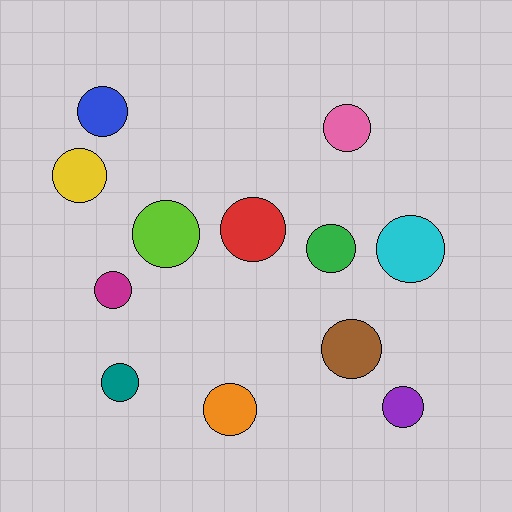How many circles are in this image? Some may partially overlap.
There are 12 circles.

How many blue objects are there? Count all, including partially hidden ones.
There is 1 blue object.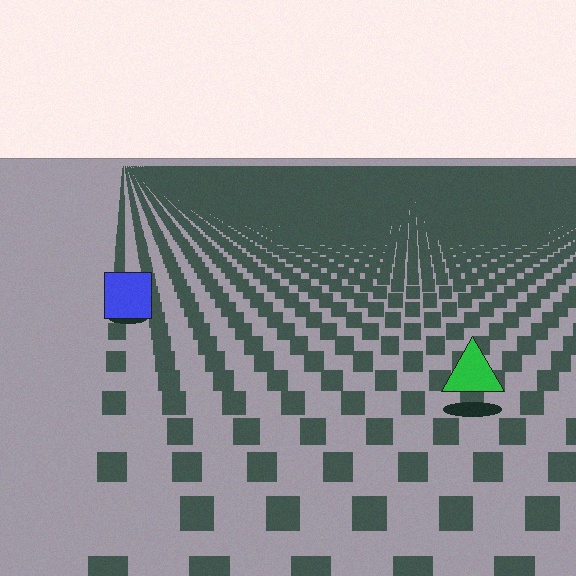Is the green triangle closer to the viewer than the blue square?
Yes. The green triangle is closer — you can tell from the texture gradient: the ground texture is coarser near it.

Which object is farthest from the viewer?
The blue square is farthest from the viewer. It appears smaller and the ground texture around it is denser.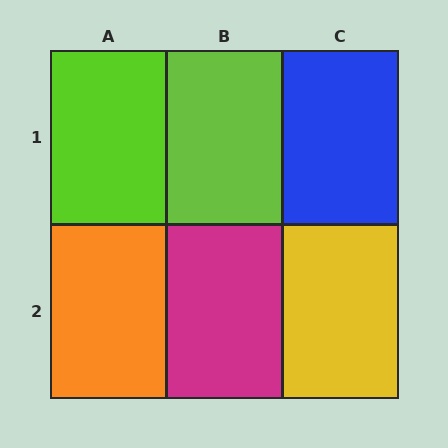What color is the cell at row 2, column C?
Yellow.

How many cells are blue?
1 cell is blue.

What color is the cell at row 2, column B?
Magenta.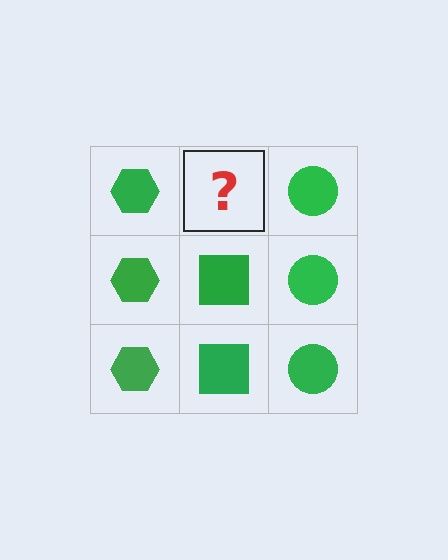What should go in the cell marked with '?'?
The missing cell should contain a green square.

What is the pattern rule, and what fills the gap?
The rule is that each column has a consistent shape. The gap should be filled with a green square.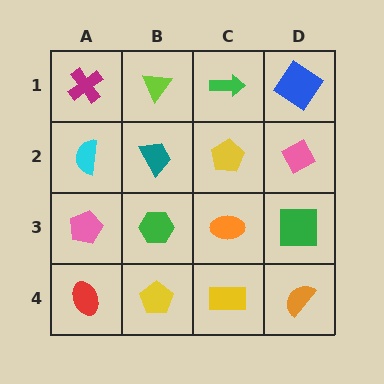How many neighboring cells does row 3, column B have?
4.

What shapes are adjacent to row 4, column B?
A green hexagon (row 3, column B), a red ellipse (row 4, column A), a yellow rectangle (row 4, column C).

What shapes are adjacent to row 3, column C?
A yellow pentagon (row 2, column C), a yellow rectangle (row 4, column C), a green hexagon (row 3, column B), a green square (row 3, column D).